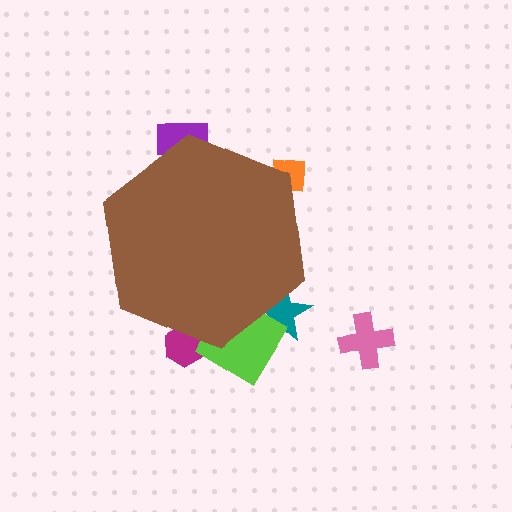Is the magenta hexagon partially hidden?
Yes, the magenta hexagon is partially hidden behind the brown hexagon.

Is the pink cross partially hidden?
No, the pink cross is fully visible.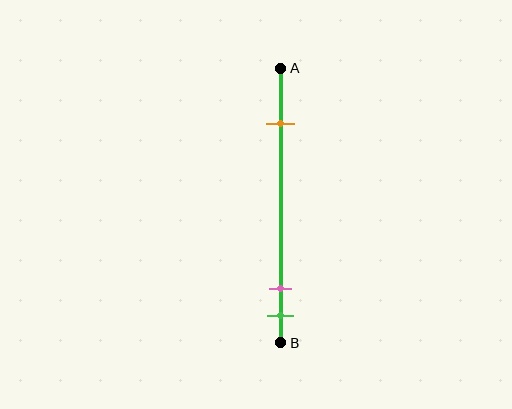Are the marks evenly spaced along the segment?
No, the marks are not evenly spaced.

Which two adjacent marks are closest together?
The pink and green marks are the closest adjacent pair.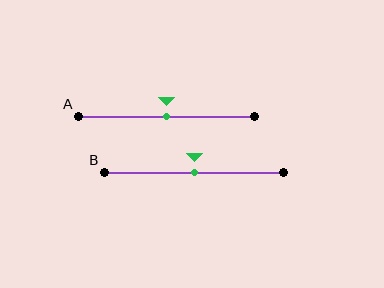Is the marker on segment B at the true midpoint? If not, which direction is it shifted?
Yes, the marker on segment B is at the true midpoint.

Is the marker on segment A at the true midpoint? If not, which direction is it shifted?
Yes, the marker on segment A is at the true midpoint.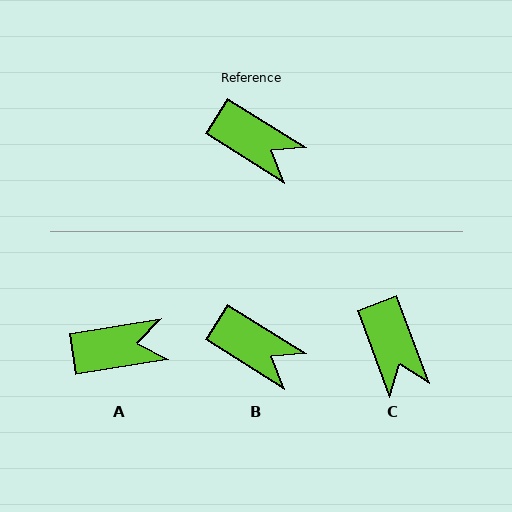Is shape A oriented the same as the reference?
No, it is off by about 41 degrees.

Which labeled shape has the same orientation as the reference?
B.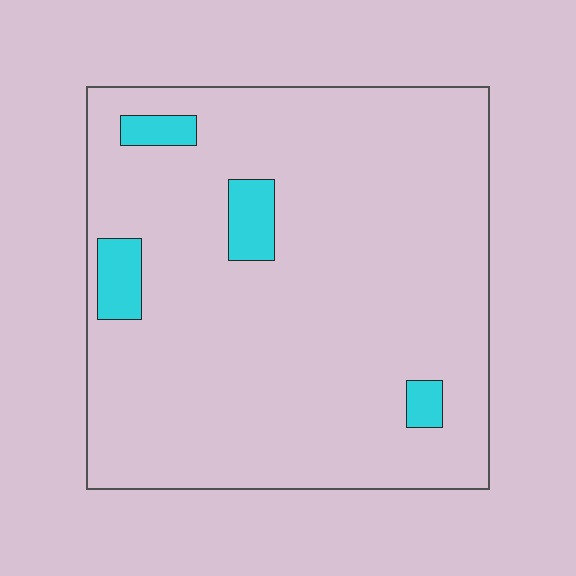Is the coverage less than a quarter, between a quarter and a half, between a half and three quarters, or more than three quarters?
Less than a quarter.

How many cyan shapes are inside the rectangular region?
4.